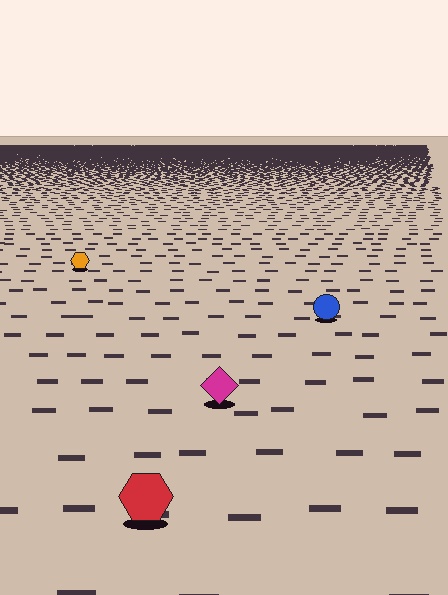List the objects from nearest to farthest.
From nearest to farthest: the red hexagon, the magenta diamond, the blue circle, the orange hexagon.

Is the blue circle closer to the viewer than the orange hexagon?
Yes. The blue circle is closer — you can tell from the texture gradient: the ground texture is coarser near it.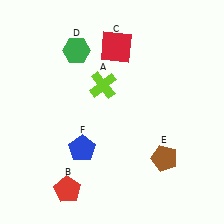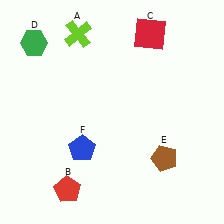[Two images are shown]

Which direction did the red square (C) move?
The red square (C) moved right.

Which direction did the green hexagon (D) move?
The green hexagon (D) moved left.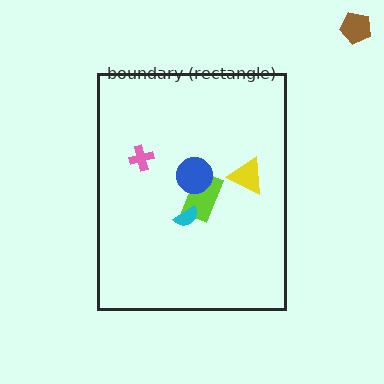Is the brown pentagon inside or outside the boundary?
Outside.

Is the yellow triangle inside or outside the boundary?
Inside.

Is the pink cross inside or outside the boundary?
Inside.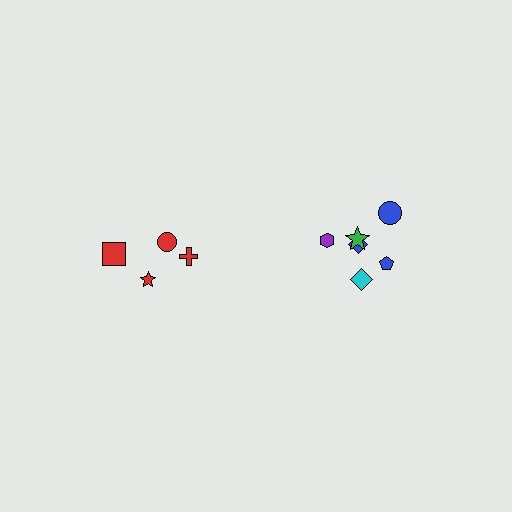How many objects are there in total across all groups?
There are 10 objects.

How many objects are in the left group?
There are 4 objects.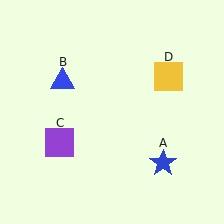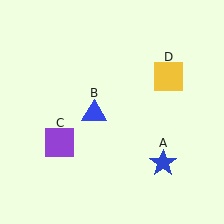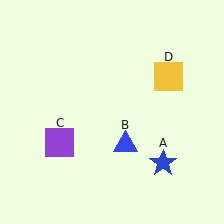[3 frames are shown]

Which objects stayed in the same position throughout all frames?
Blue star (object A) and purple square (object C) and yellow square (object D) remained stationary.